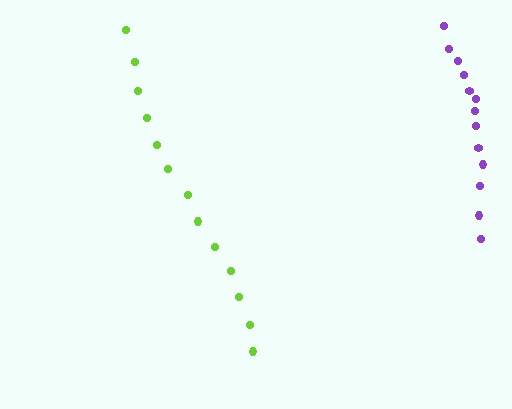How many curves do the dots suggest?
There are 2 distinct paths.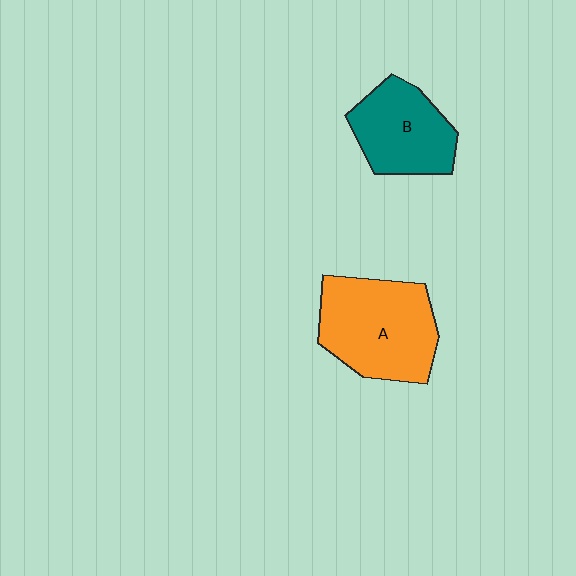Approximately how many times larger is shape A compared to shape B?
Approximately 1.4 times.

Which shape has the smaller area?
Shape B (teal).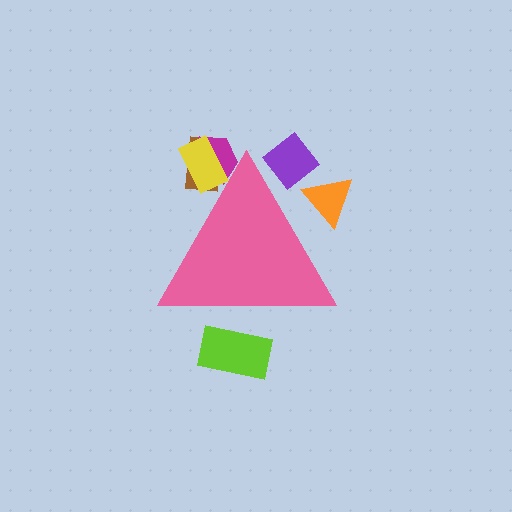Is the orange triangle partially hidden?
Yes, the orange triangle is partially hidden behind the pink triangle.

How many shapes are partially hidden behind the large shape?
6 shapes are partially hidden.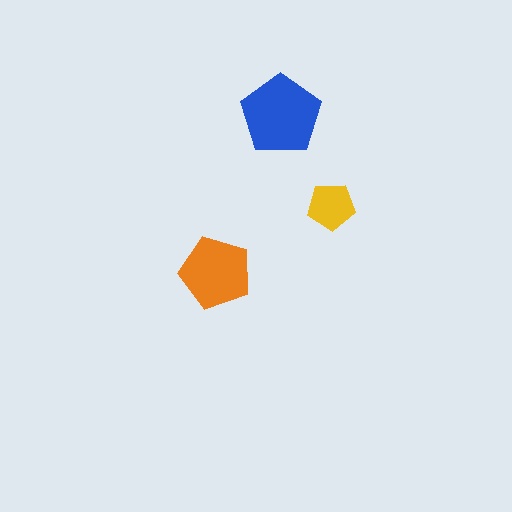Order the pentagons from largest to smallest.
the blue one, the orange one, the yellow one.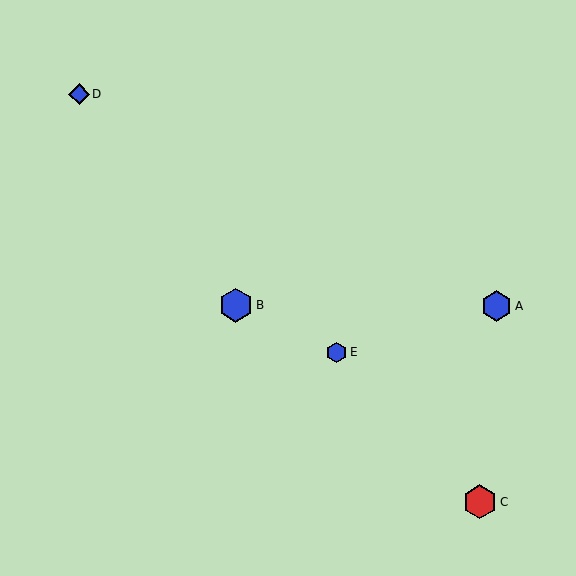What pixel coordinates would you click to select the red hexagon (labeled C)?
Click at (480, 502) to select the red hexagon C.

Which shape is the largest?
The red hexagon (labeled C) is the largest.